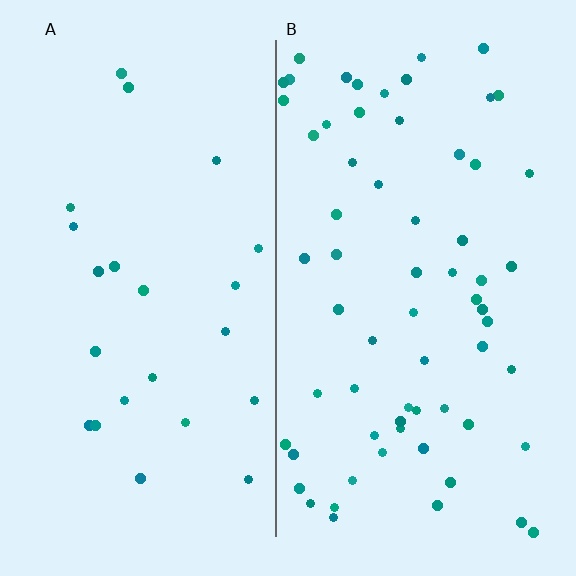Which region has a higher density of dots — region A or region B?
B (the right).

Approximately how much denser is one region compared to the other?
Approximately 2.8× — region B over region A.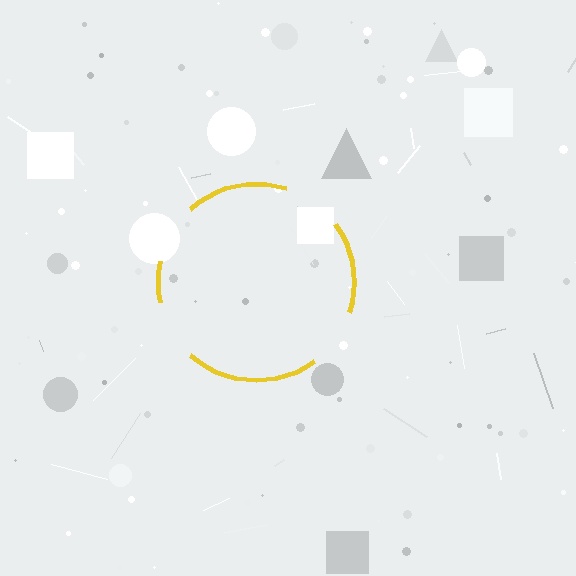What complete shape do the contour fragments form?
The contour fragments form a circle.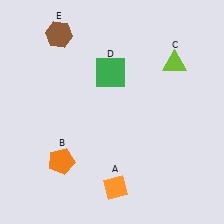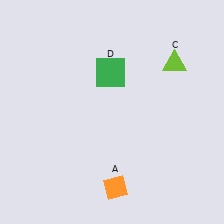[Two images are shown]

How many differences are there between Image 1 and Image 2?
There are 2 differences between the two images.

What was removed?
The orange pentagon (B), the brown hexagon (E) were removed in Image 2.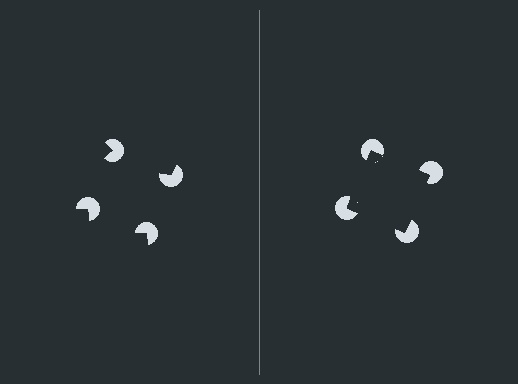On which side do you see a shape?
An illusory square appears on the right side. On the left side the wedge cuts are rotated, so no coherent shape forms.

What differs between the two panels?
The pac-man discs are positioned identically on both sides; only the wedge orientations differ. On the right they align to a square; on the left they are misaligned.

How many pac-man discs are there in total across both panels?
8 — 4 on each side.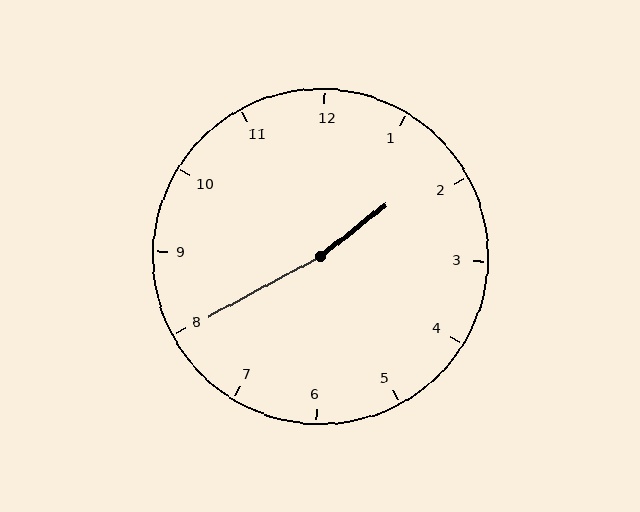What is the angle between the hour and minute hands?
Approximately 170 degrees.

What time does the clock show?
1:40.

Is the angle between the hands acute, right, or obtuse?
It is obtuse.